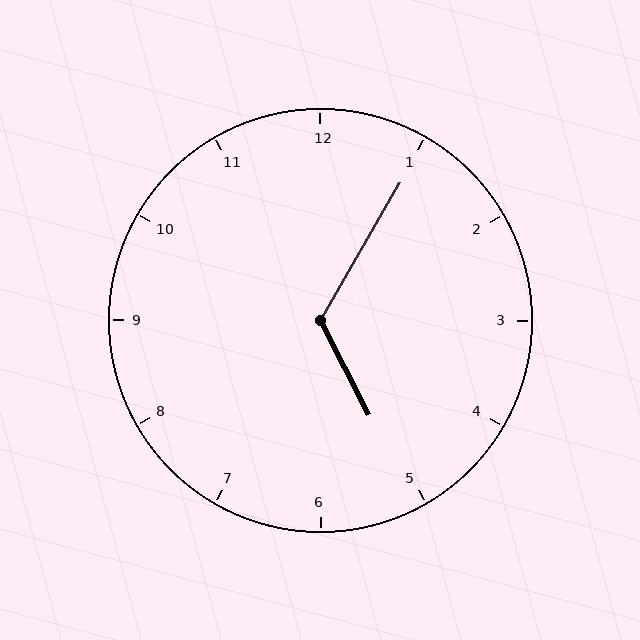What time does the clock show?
5:05.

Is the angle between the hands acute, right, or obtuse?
It is obtuse.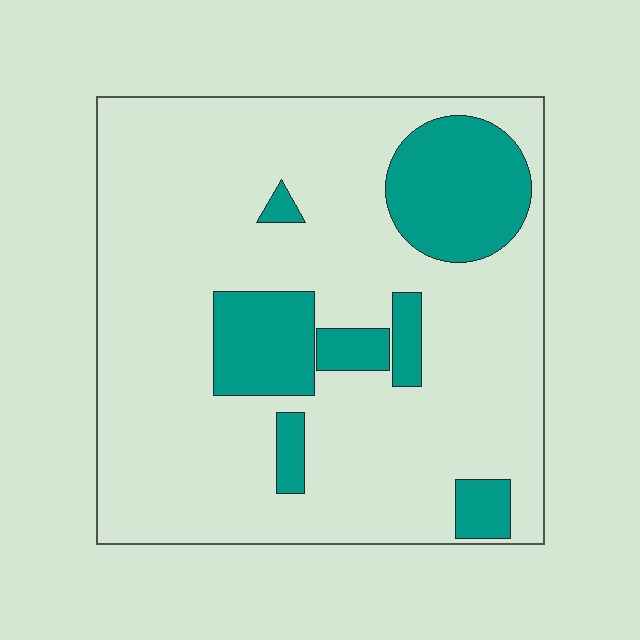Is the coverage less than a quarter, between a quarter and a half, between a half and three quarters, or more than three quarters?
Less than a quarter.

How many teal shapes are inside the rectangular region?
7.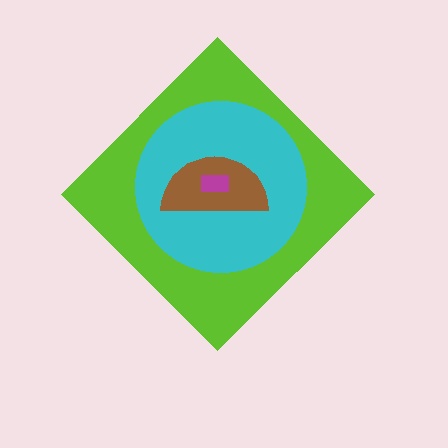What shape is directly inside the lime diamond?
The cyan circle.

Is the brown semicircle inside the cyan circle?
Yes.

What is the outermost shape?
The lime diamond.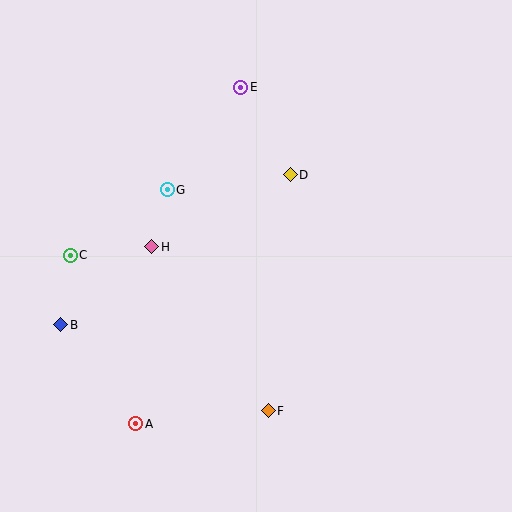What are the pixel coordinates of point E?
Point E is at (241, 87).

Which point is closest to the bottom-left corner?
Point A is closest to the bottom-left corner.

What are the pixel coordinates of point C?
Point C is at (70, 255).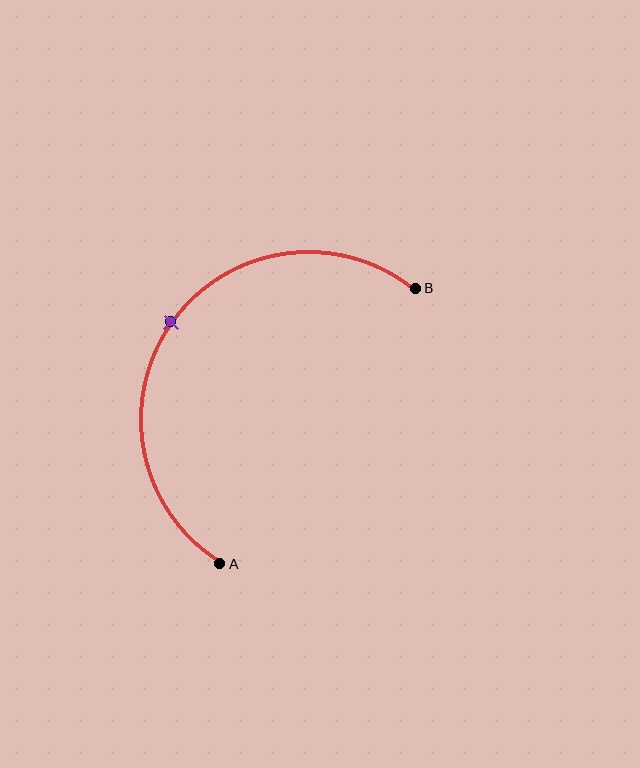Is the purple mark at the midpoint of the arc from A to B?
Yes. The purple mark lies on the arc at equal arc-length from both A and B — it is the arc midpoint.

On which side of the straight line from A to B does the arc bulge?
The arc bulges above and to the left of the straight line connecting A and B.